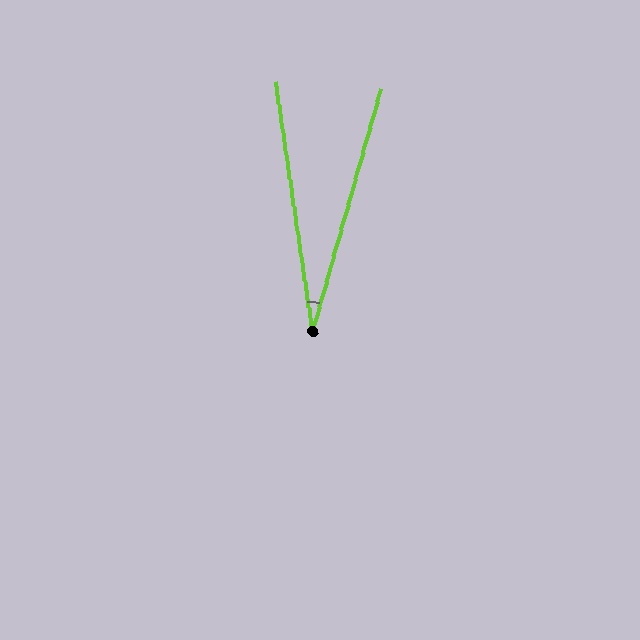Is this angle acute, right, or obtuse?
It is acute.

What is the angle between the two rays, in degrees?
Approximately 24 degrees.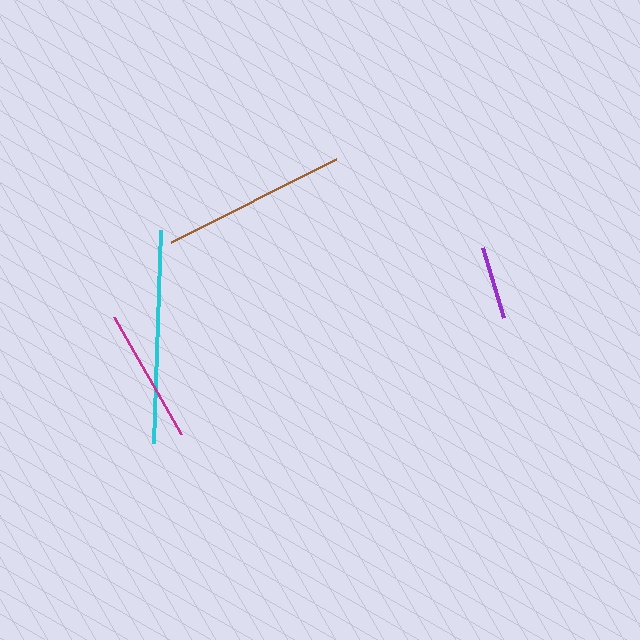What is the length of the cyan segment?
The cyan segment is approximately 213 pixels long.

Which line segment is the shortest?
The purple line is the shortest at approximately 73 pixels.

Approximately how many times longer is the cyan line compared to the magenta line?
The cyan line is approximately 1.6 times the length of the magenta line.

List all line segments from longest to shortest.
From longest to shortest: cyan, brown, magenta, purple.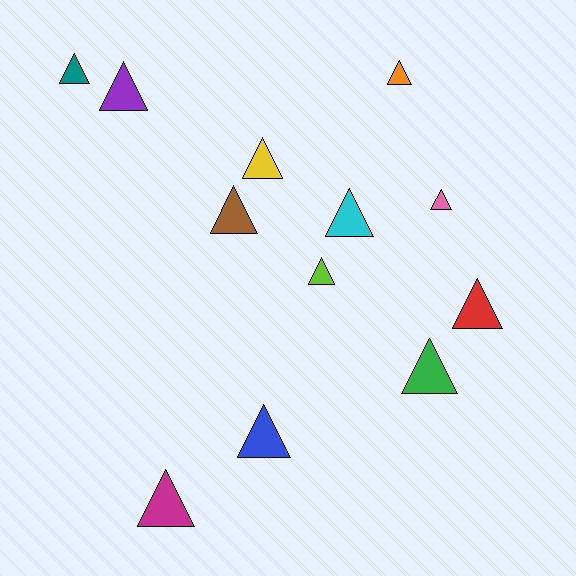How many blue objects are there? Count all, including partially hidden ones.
There is 1 blue object.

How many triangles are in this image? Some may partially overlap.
There are 12 triangles.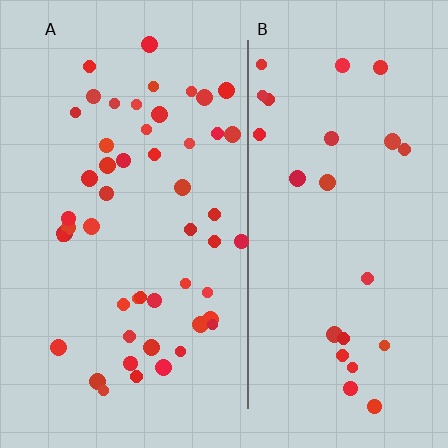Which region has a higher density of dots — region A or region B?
A (the left).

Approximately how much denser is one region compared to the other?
Approximately 2.0× — region A over region B.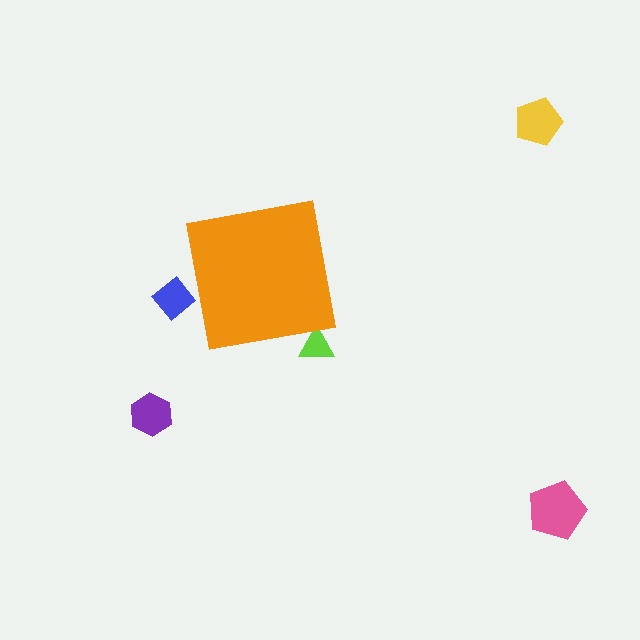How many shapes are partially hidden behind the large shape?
2 shapes are partially hidden.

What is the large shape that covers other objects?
An orange square.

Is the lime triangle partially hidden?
Yes, the lime triangle is partially hidden behind the orange square.